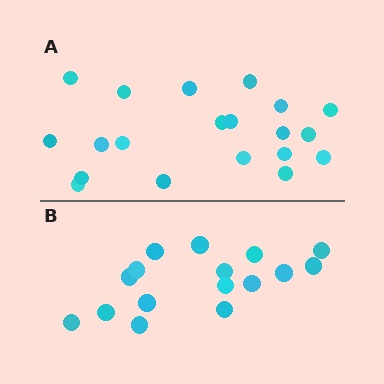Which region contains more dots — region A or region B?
Region A (the top region) has more dots.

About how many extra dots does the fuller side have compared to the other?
Region A has about 4 more dots than region B.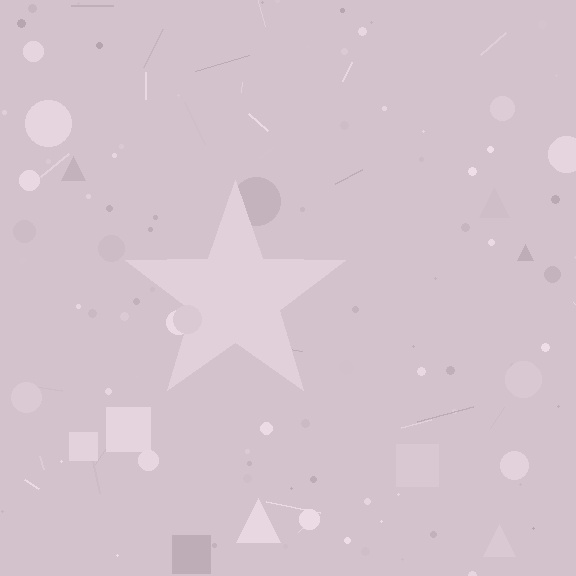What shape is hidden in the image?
A star is hidden in the image.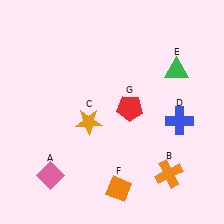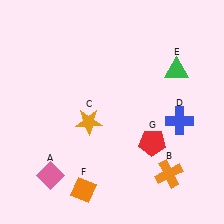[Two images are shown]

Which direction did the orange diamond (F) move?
The orange diamond (F) moved left.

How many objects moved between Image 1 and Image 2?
2 objects moved between the two images.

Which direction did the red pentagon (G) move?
The red pentagon (G) moved down.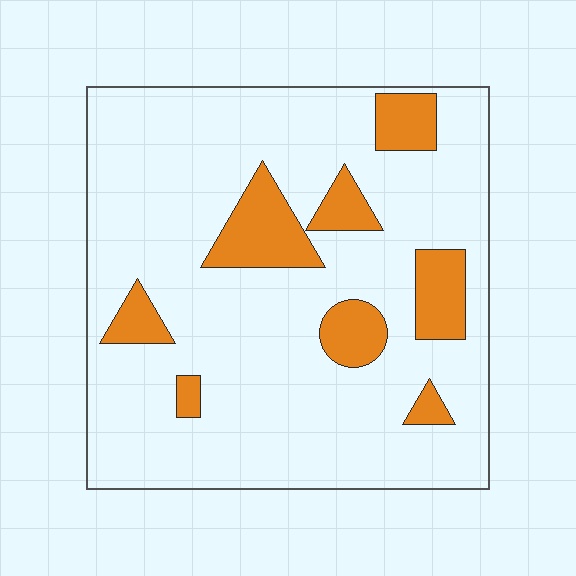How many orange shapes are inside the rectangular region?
8.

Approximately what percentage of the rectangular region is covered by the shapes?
Approximately 15%.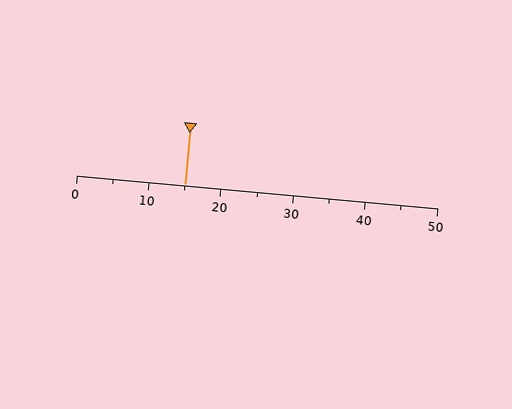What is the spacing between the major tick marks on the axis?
The major ticks are spaced 10 apart.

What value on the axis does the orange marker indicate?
The marker indicates approximately 15.